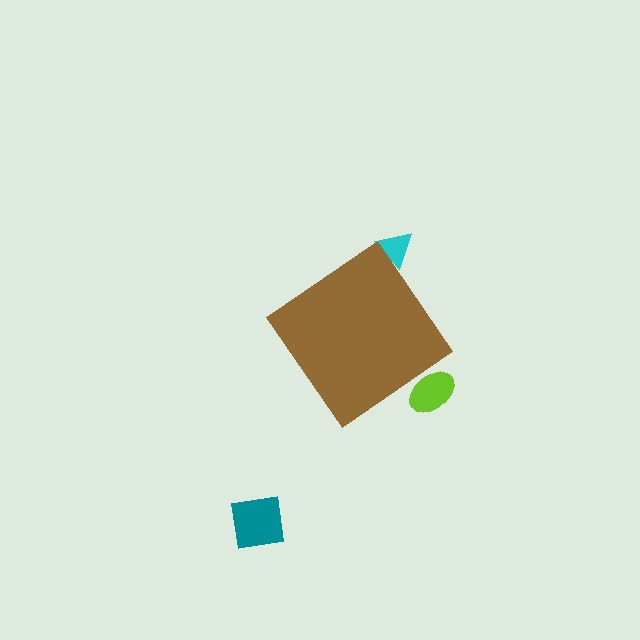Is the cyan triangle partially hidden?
Yes, the cyan triangle is partially hidden behind the brown diamond.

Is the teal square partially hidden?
No, the teal square is fully visible.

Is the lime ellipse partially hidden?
Yes, the lime ellipse is partially hidden behind the brown diamond.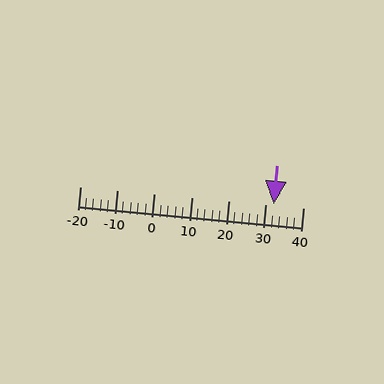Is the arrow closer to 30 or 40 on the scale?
The arrow is closer to 30.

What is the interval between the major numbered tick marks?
The major tick marks are spaced 10 units apart.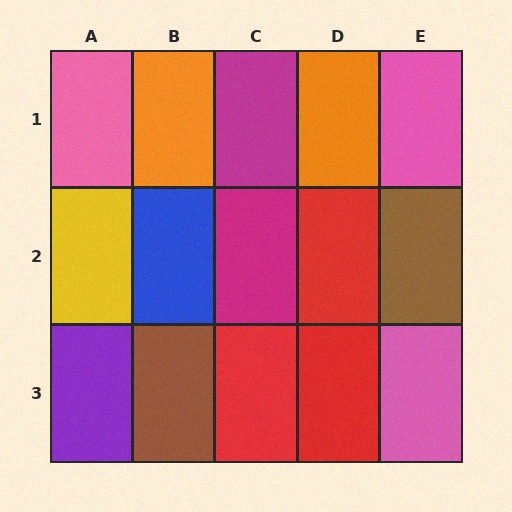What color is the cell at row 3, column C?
Red.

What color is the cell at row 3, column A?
Purple.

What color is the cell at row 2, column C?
Magenta.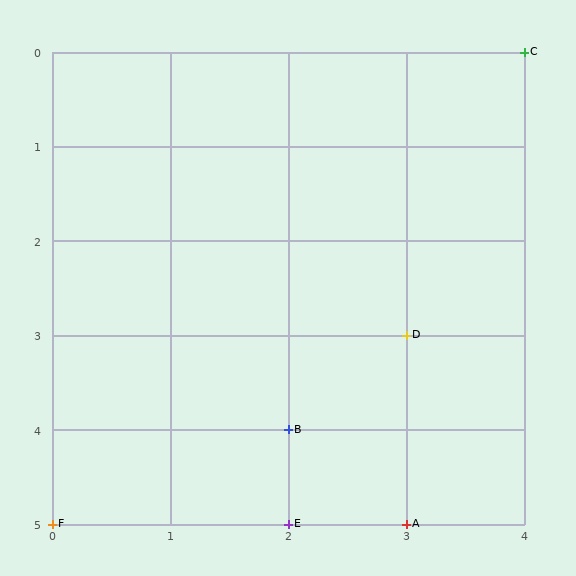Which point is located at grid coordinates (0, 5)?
Point F is at (0, 5).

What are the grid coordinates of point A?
Point A is at grid coordinates (3, 5).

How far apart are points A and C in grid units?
Points A and C are 1 column and 5 rows apart (about 5.1 grid units diagonally).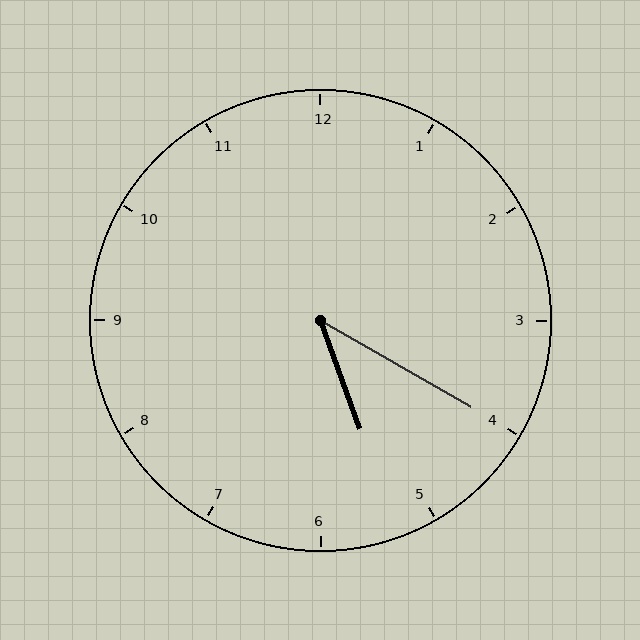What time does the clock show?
5:20.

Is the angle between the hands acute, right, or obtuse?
It is acute.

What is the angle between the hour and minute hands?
Approximately 40 degrees.